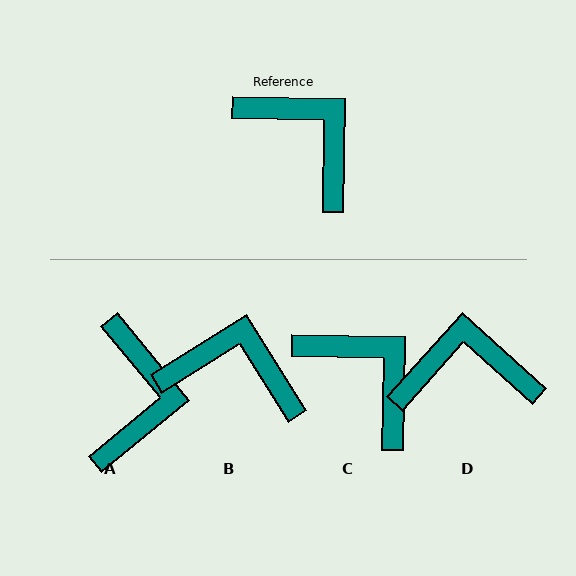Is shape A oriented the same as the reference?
No, it is off by about 49 degrees.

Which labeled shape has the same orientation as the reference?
C.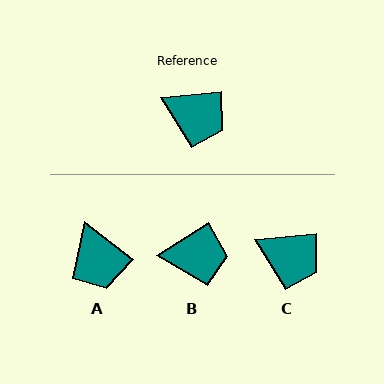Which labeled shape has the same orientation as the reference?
C.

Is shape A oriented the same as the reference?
No, it is off by about 44 degrees.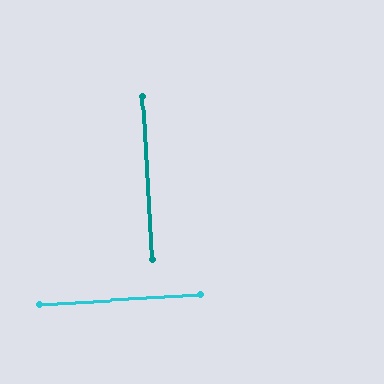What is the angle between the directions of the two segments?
Approximately 90 degrees.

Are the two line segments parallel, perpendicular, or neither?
Perpendicular — they meet at approximately 90°.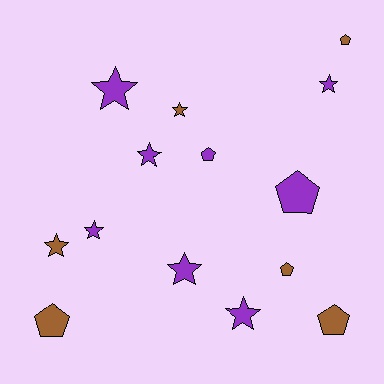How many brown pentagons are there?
There are 4 brown pentagons.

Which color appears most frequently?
Purple, with 8 objects.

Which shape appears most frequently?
Star, with 8 objects.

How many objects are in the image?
There are 14 objects.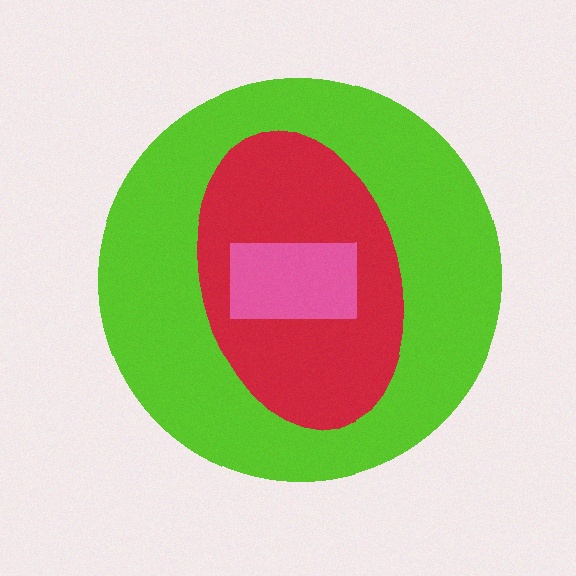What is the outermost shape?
The lime circle.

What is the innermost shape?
The pink rectangle.